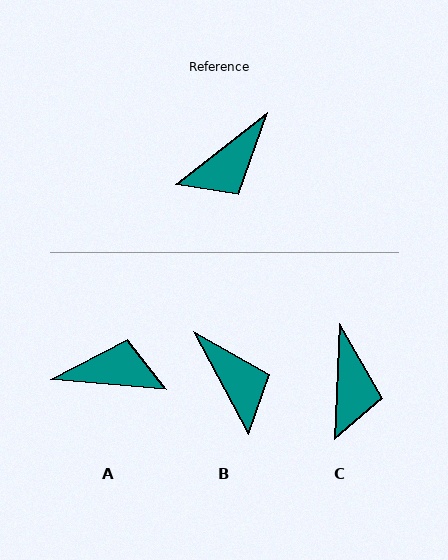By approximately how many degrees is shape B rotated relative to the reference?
Approximately 80 degrees counter-clockwise.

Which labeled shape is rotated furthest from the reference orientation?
A, about 137 degrees away.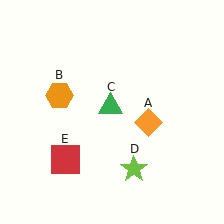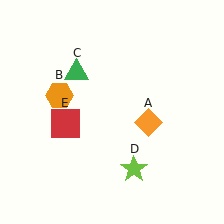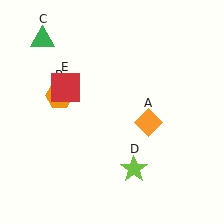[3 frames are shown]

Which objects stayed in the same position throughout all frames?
Orange diamond (object A) and orange hexagon (object B) and lime star (object D) remained stationary.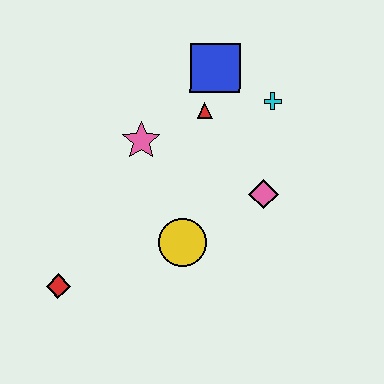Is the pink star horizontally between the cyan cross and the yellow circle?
No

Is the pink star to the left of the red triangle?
Yes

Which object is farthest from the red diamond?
The cyan cross is farthest from the red diamond.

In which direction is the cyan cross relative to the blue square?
The cyan cross is to the right of the blue square.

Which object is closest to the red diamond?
The yellow circle is closest to the red diamond.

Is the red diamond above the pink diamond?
No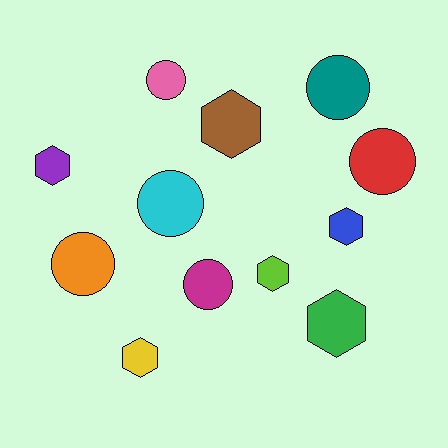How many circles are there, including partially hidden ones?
There are 6 circles.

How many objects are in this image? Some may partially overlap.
There are 12 objects.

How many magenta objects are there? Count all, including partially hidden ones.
There is 1 magenta object.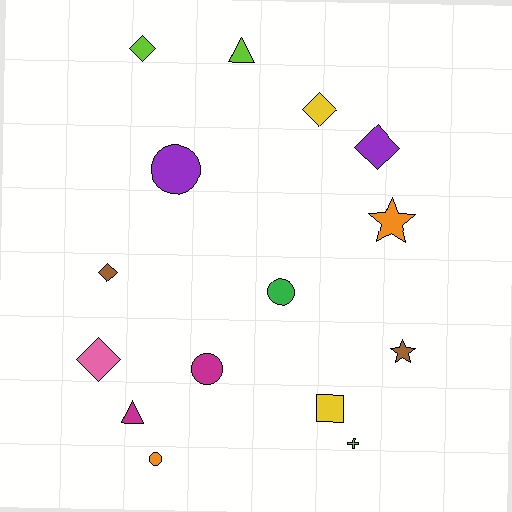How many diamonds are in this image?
There are 5 diamonds.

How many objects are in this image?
There are 15 objects.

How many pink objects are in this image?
There is 1 pink object.